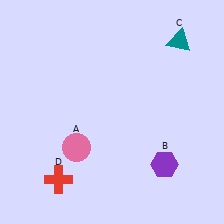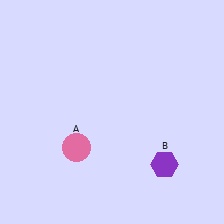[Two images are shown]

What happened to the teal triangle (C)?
The teal triangle (C) was removed in Image 2. It was in the top-right area of Image 1.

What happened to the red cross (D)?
The red cross (D) was removed in Image 2. It was in the bottom-left area of Image 1.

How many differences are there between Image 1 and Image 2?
There are 2 differences between the two images.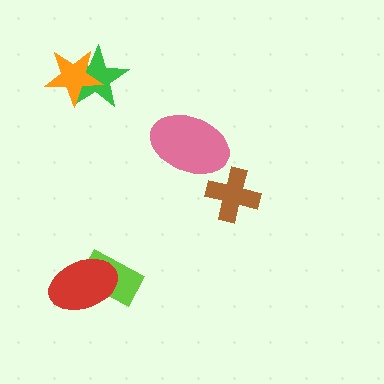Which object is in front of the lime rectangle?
The red ellipse is in front of the lime rectangle.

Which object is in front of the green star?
The orange star is in front of the green star.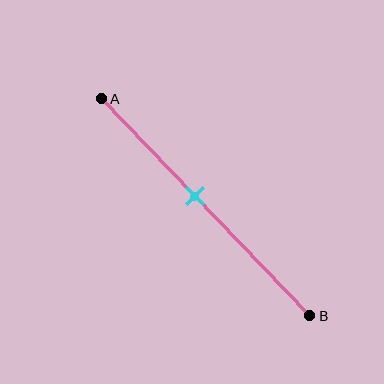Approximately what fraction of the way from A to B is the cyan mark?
The cyan mark is approximately 45% of the way from A to B.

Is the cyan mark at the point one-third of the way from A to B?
No, the mark is at about 45% from A, not at the 33% one-third point.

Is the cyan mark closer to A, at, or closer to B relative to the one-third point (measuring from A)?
The cyan mark is closer to point B than the one-third point of segment AB.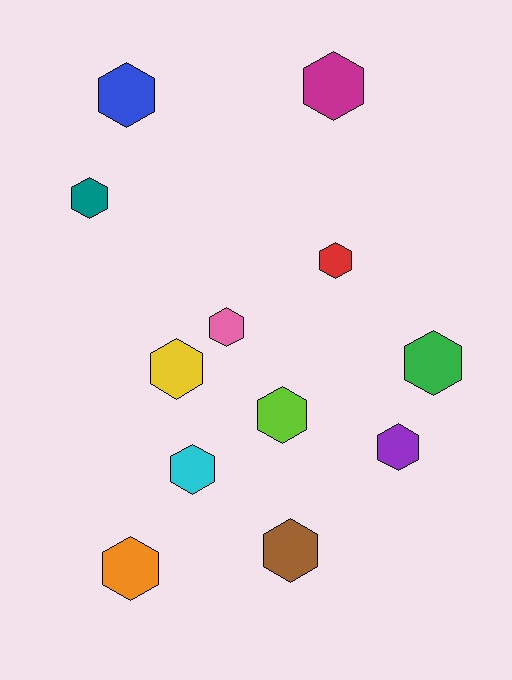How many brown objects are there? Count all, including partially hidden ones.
There is 1 brown object.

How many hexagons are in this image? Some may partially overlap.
There are 12 hexagons.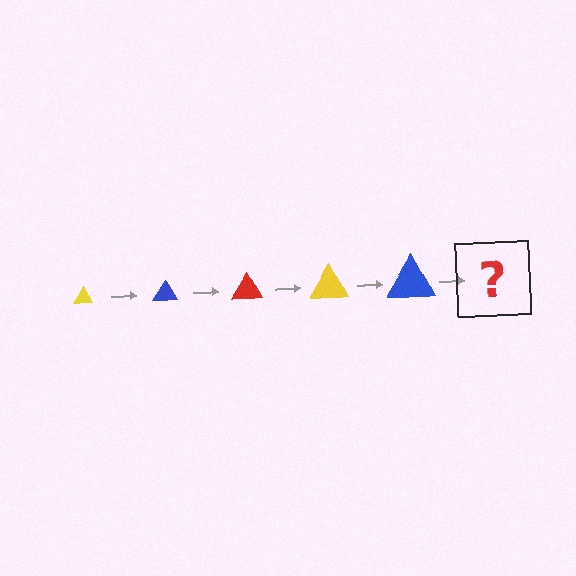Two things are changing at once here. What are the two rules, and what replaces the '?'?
The two rules are that the triangle grows larger each step and the color cycles through yellow, blue, and red. The '?' should be a red triangle, larger than the previous one.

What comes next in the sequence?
The next element should be a red triangle, larger than the previous one.